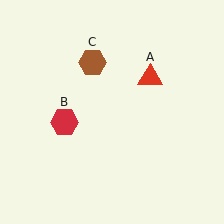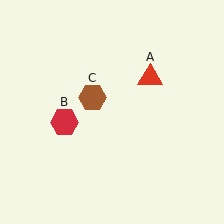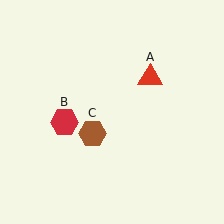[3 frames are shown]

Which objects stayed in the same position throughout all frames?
Red triangle (object A) and red hexagon (object B) remained stationary.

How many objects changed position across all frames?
1 object changed position: brown hexagon (object C).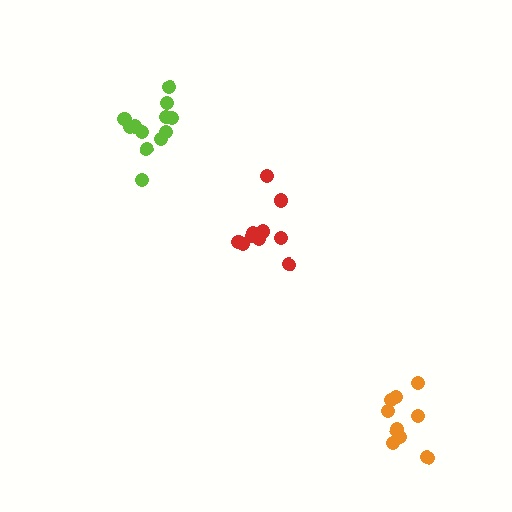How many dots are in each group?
Group 1: 10 dots, Group 2: 9 dots, Group 3: 12 dots (31 total).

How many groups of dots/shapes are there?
There are 3 groups.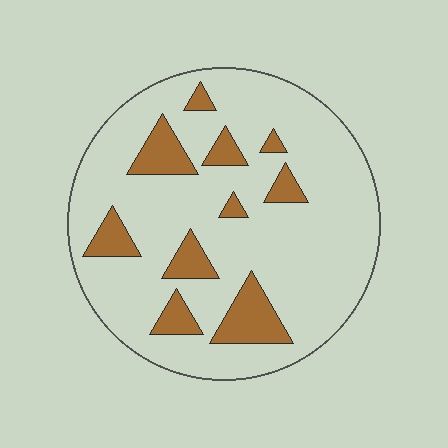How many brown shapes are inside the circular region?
10.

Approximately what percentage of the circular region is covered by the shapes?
Approximately 15%.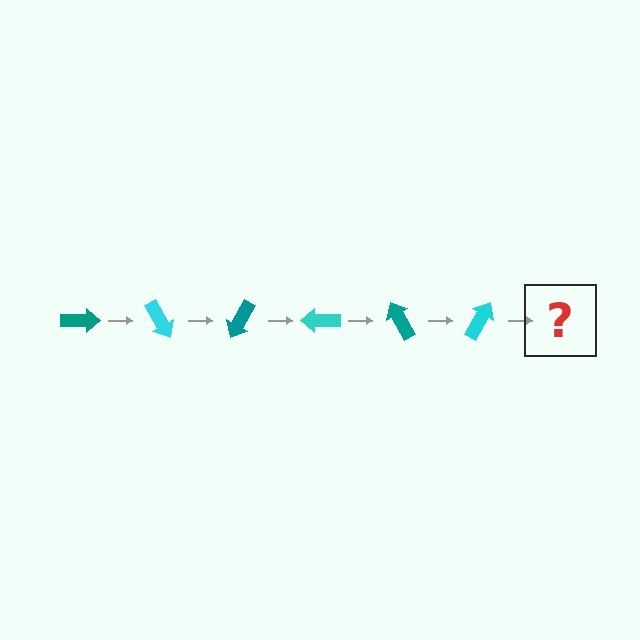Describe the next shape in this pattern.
It should be a teal arrow, rotated 360 degrees from the start.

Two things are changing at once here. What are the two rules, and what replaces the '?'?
The two rules are that it rotates 60 degrees each step and the color cycles through teal and cyan. The '?' should be a teal arrow, rotated 360 degrees from the start.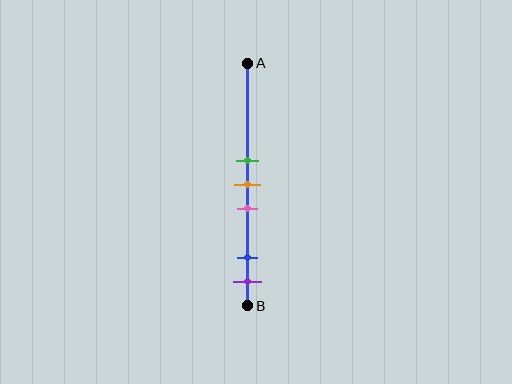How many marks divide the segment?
There are 5 marks dividing the segment.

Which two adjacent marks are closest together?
The green and orange marks are the closest adjacent pair.